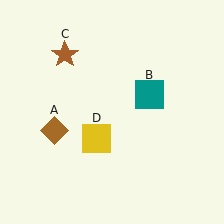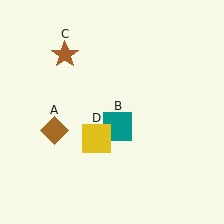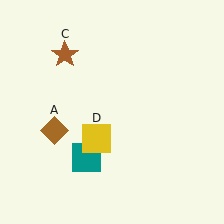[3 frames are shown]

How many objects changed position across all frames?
1 object changed position: teal square (object B).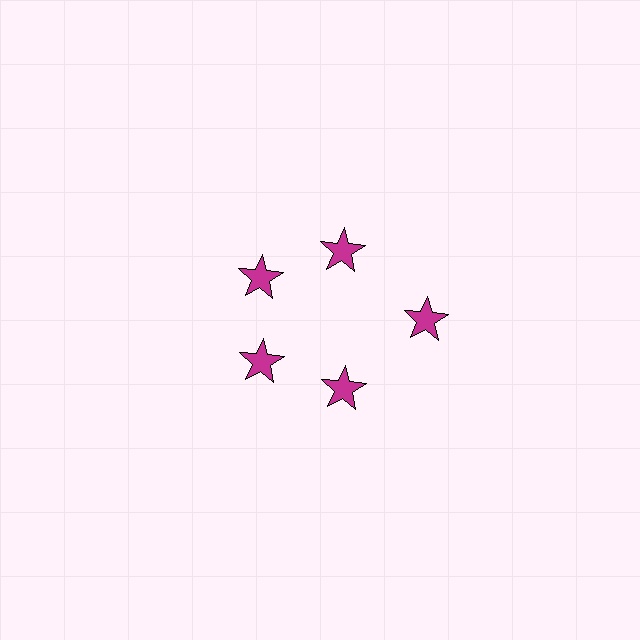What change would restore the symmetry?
The symmetry would be restored by moving it inward, back onto the ring so that all 5 stars sit at equal angles and equal distance from the center.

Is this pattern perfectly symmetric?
No. The 5 magenta stars are arranged in a ring, but one element near the 3 o'clock position is pushed outward from the center, breaking the 5-fold rotational symmetry.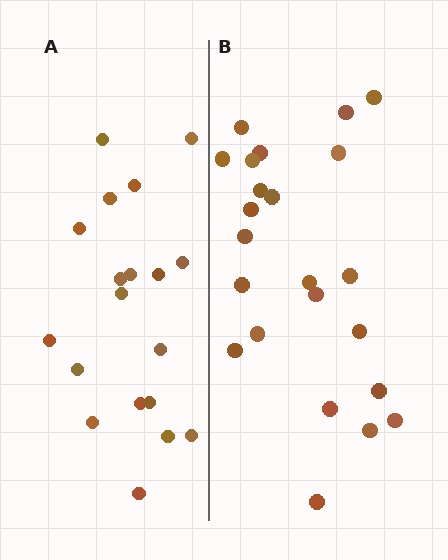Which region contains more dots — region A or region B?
Region B (the right region) has more dots.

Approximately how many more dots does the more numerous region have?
Region B has about 4 more dots than region A.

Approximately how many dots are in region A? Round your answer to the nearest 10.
About 20 dots. (The exact count is 19, which rounds to 20.)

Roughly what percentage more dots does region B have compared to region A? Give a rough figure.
About 20% more.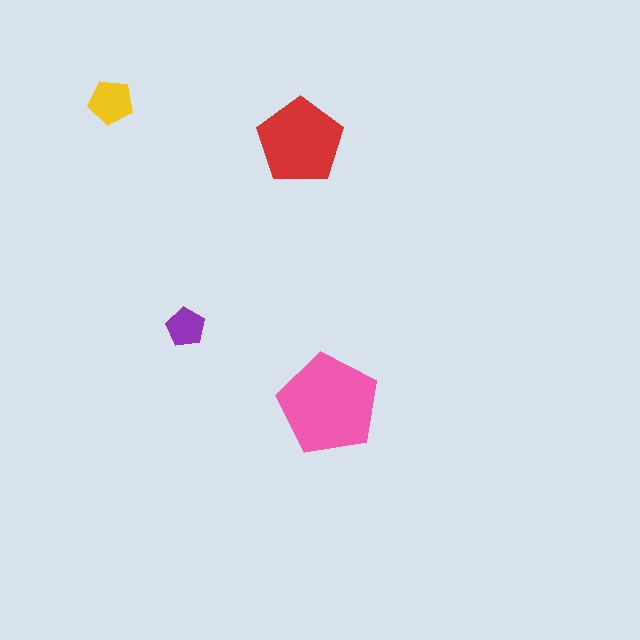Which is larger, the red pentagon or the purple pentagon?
The red one.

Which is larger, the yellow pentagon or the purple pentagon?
The yellow one.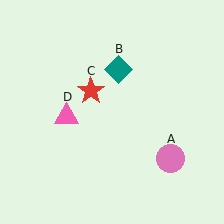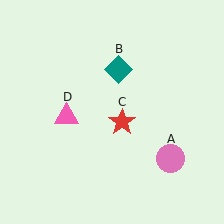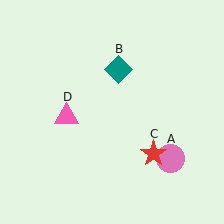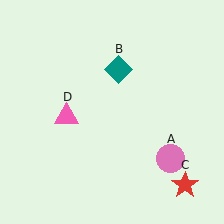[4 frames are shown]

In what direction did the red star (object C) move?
The red star (object C) moved down and to the right.